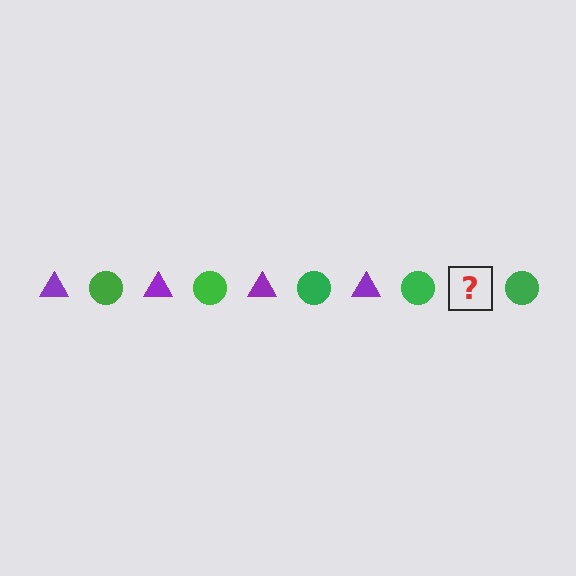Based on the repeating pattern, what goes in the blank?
The blank should be a purple triangle.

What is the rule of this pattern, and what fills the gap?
The rule is that the pattern alternates between purple triangle and green circle. The gap should be filled with a purple triangle.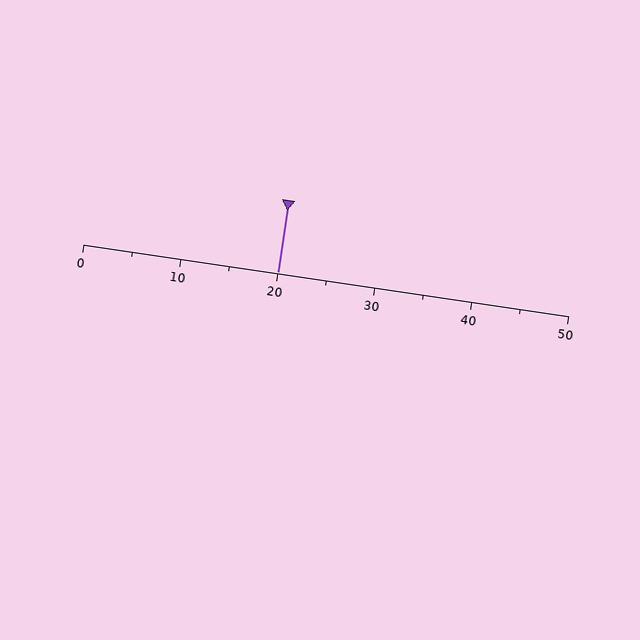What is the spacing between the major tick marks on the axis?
The major ticks are spaced 10 apart.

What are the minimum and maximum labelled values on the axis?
The axis runs from 0 to 50.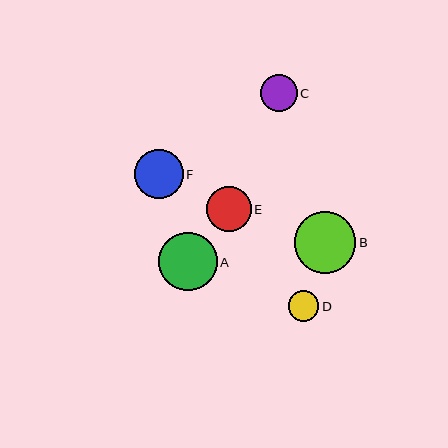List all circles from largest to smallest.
From largest to smallest: B, A, F, E, C, D.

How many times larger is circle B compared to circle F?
Circle B is approximately 1.3 times the size of circle F.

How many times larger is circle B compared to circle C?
Circle B is approximately 1.7 times the size of circle C.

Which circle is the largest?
Circle B is the largest with a size of approximately 61 pixels.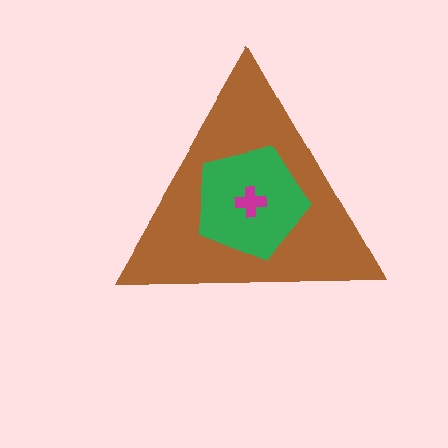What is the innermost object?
The magenta cross.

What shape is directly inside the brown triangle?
The green pentagon.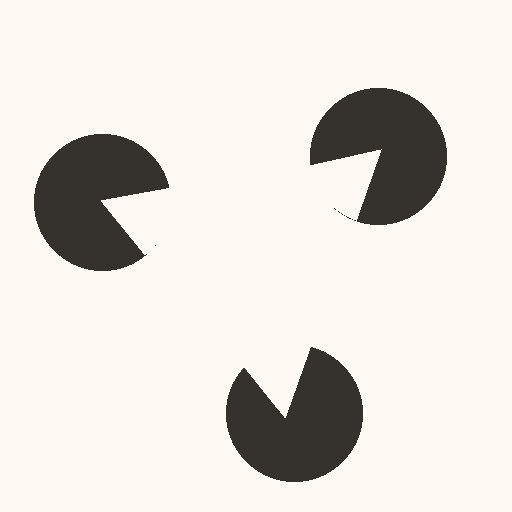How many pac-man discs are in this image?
There are 3 — one at each vertex of the illusory triangle.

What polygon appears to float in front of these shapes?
An illusory triangle — its edges are inferred from the aligned wedge cuts in the pac-man discs, not physically drawn.